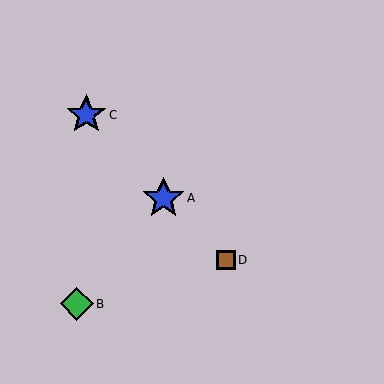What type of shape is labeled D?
Shape D is a brown square.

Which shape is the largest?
The blue star (labeled A) is the largest.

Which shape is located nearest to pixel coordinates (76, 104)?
The blue star (labeled C) at (86, 115) is nearest to that location.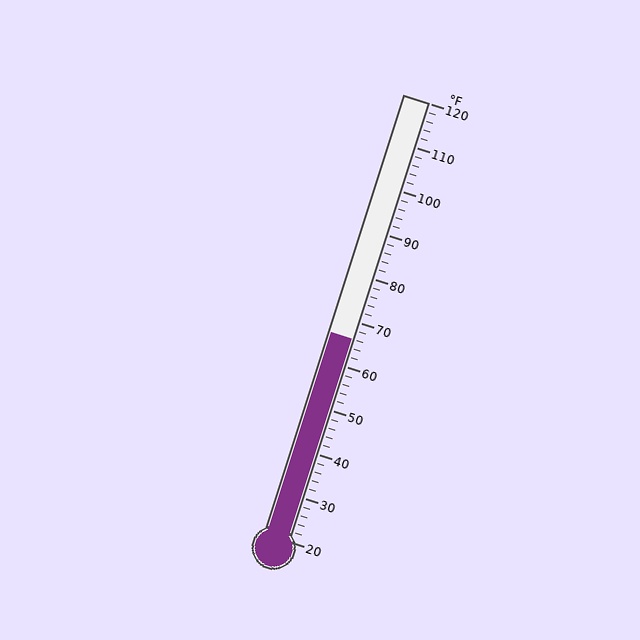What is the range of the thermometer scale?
The thermometer scale ranges from 20°F to 120°F.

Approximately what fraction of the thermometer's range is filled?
The thermometer is filled to approximately 45% of its range.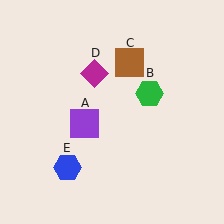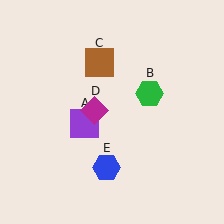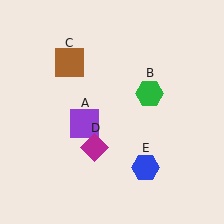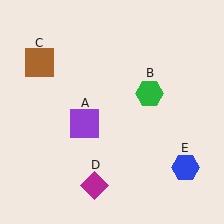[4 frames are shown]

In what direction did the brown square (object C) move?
The brown square (object C) moved left.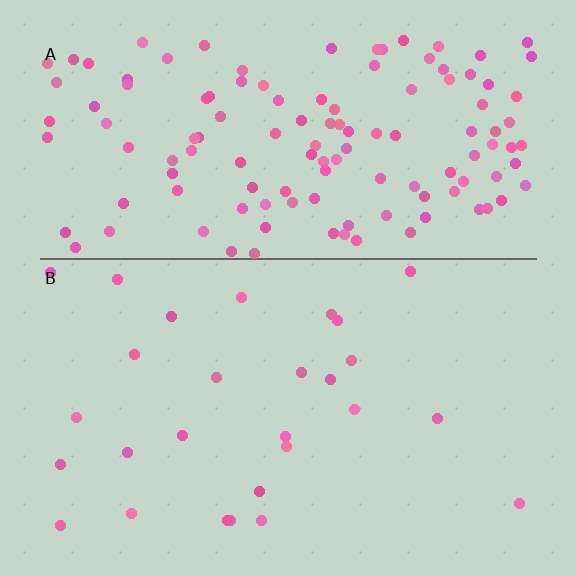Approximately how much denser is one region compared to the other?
Approximately 4.7× — region A over region B.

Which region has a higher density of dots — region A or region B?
A (the top).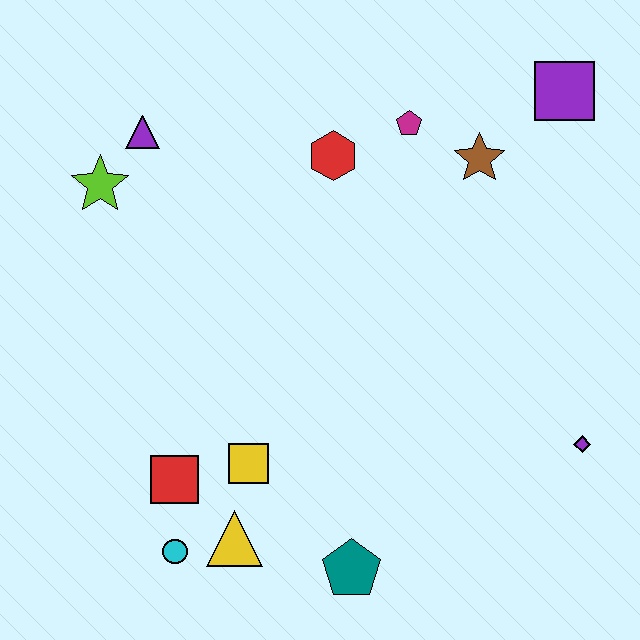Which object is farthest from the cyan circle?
The purple square is farthest from the cyan circle.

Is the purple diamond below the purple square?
Yes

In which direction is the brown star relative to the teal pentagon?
The brown star is above the teal pentagon.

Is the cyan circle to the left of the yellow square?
Yes